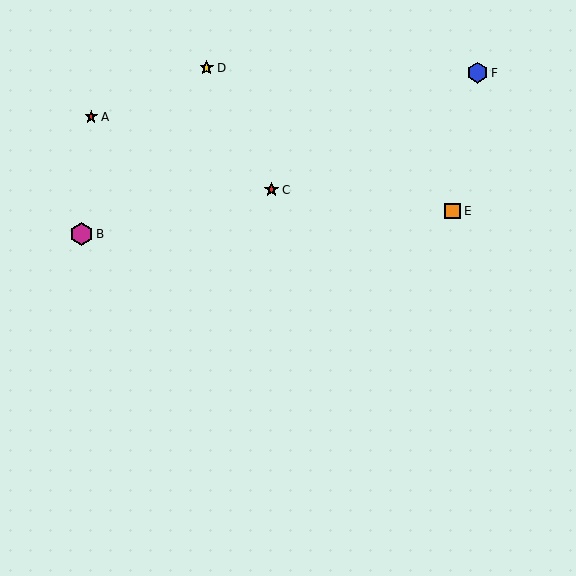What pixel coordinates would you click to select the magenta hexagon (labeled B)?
Click at (82, 234) to select the magenta hexagon B.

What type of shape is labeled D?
Shape D is a yellow star.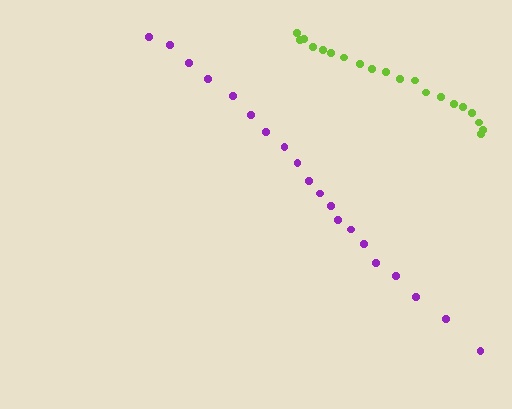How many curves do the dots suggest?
There are 2 distinct paths.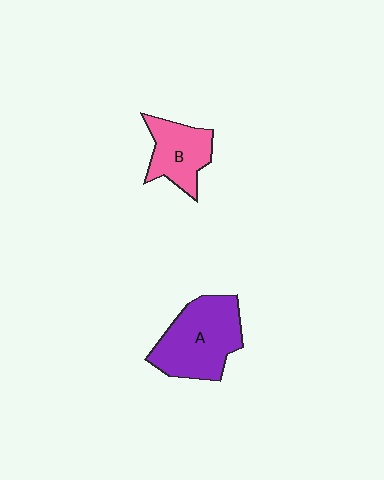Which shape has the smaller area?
Shape B (pink).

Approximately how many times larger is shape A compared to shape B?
Approximately 1.6 times.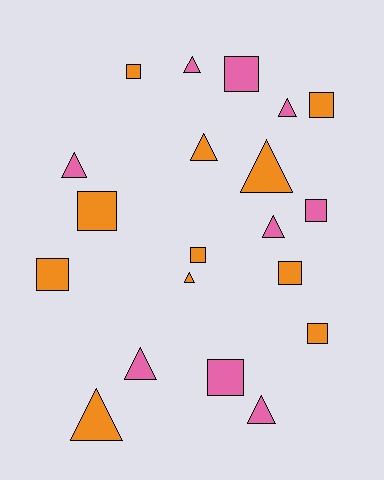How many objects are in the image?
There are 20 objects.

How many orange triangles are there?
There are 4 orange triangles.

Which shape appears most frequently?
Triangle, with 10 objects.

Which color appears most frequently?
Orange, with 11 objects.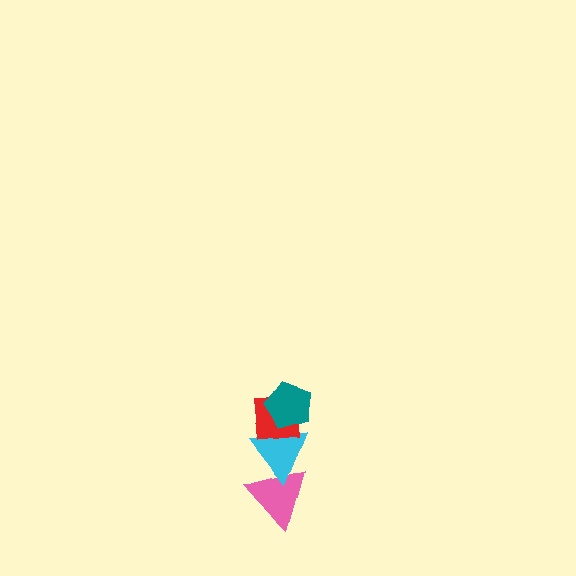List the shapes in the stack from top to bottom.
From top to bottom: the teal pentagon, the red square, the cyan triangle, the pink triangle.